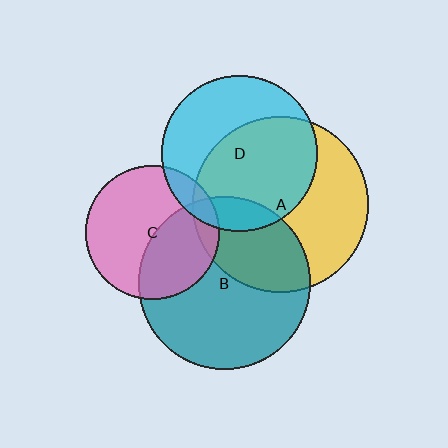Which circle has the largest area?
Circle A (yellow).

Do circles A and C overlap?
Yes.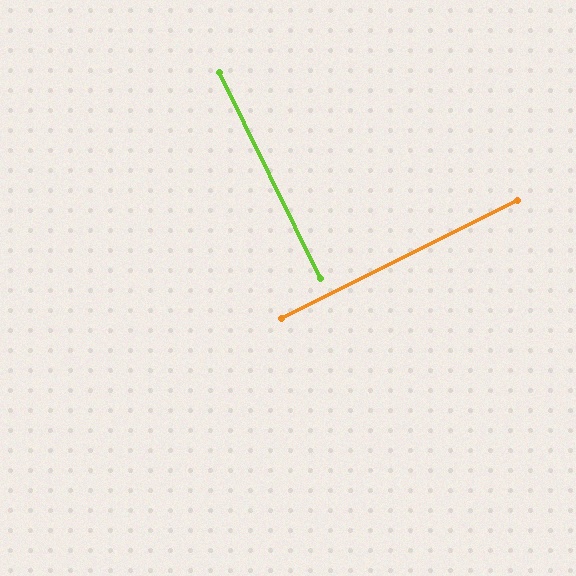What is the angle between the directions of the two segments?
Approximately 90 degrees.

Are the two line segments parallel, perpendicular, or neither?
Perpendicular — they meet at approximately 90°.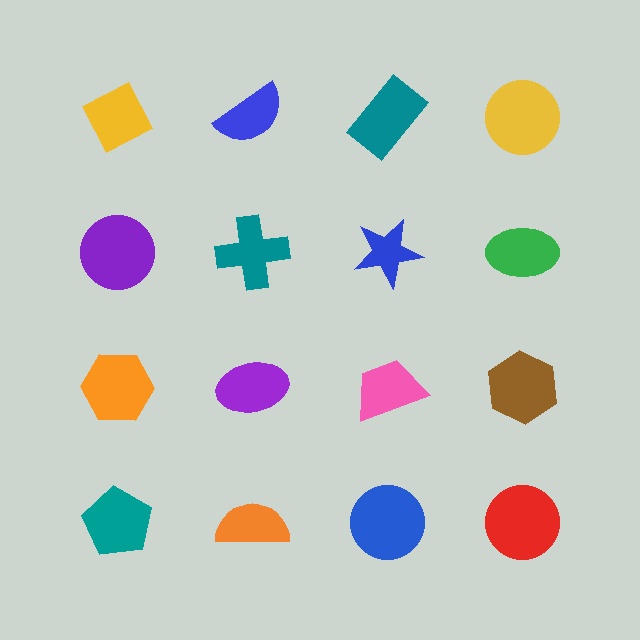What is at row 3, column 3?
A pink trapezoid.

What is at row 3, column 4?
A brown hexagon.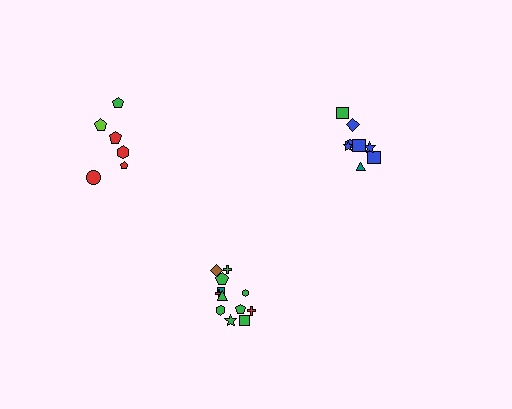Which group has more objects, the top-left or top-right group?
The top-right group.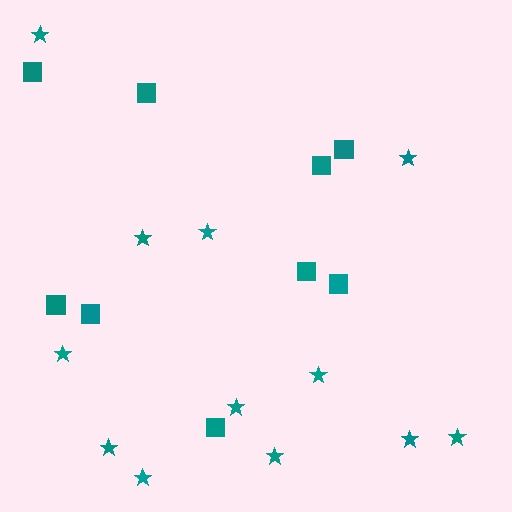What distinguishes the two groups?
There are 2 groups: one group of stars (12) and one group of squares (9).